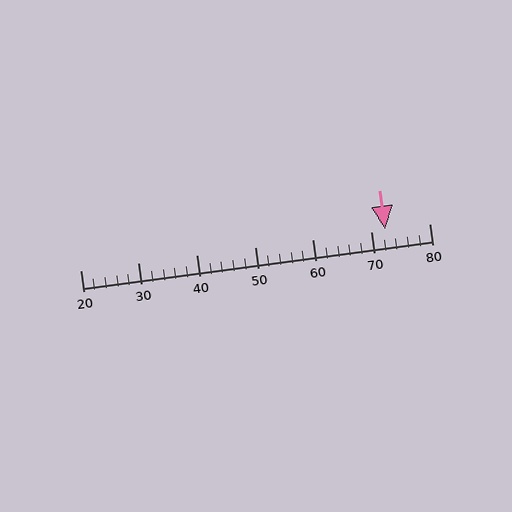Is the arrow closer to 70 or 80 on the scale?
The arrow is closer to 70.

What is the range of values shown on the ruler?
The ruler shows values from 20 to 80.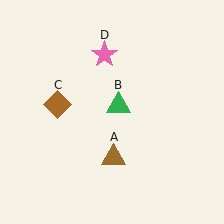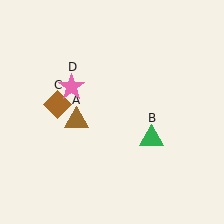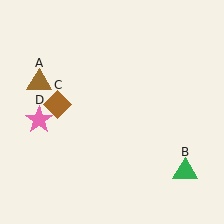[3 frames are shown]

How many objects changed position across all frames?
3 objects changed position: brown triangle (object A), green triangle (object B), pink star (object D).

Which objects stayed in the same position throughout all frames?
Brown diamond (object C) remained stationary.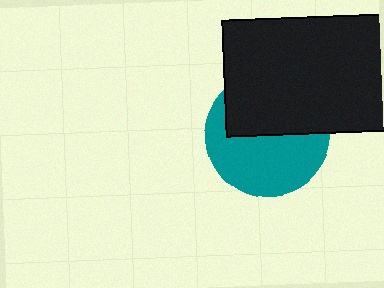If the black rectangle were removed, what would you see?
You would see the complete teal circle.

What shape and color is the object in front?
The object in front is a black rectangle.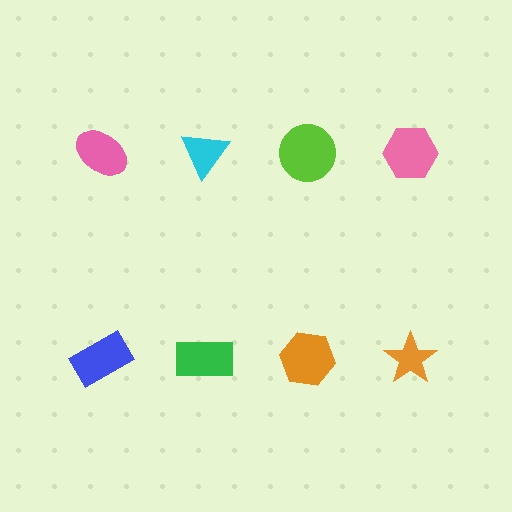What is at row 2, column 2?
A green rectangle.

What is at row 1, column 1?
A pink ellipse.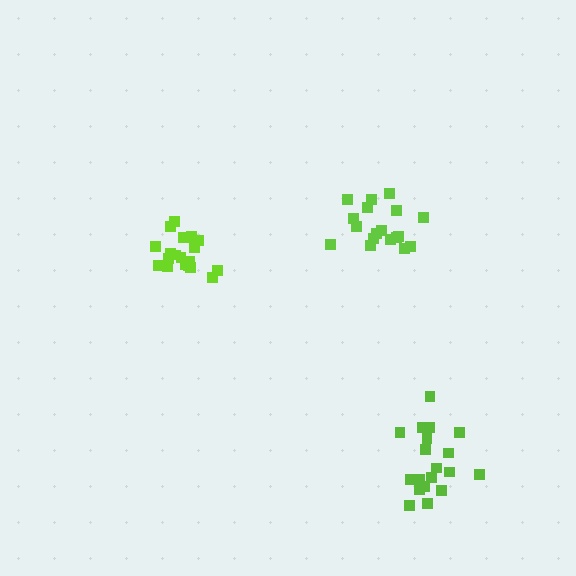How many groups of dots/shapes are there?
There are 3 groups.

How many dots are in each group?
Group 1: 19 dots, Group 2: 18 dots, Group 3: 19 dots (56 total).